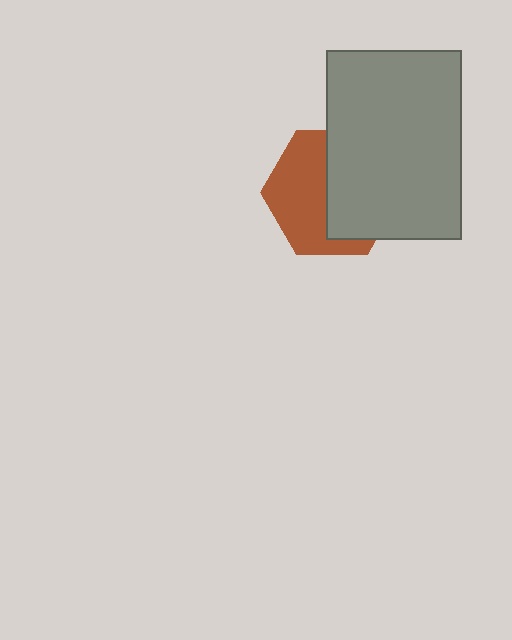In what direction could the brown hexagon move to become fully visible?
The brown hexagon could move left. That would shift it out from behind the gray rectangle entirely.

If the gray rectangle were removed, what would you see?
You would see the complete brown hexagon.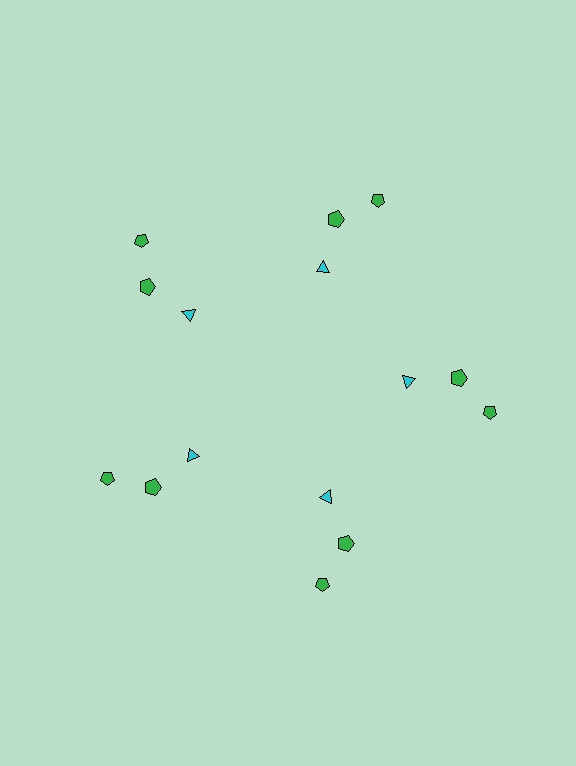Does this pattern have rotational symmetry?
Yes, this pattern has 5-fold rotational symmetry. It looks the same after rotating 72 degrees around the center.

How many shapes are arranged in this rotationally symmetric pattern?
There are 15 shapes, arranged in 5 groups of 3.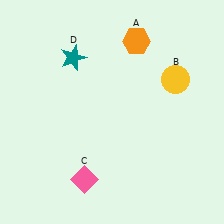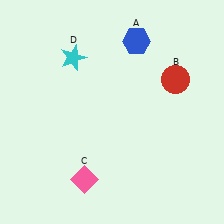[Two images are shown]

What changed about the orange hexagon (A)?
In Image 1, A is orange. In Image 2, it changed to blue.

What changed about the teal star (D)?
In Image 1, D is teal. In Image 2, it changed to cyan.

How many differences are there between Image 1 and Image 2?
There are 3 differences between the two images.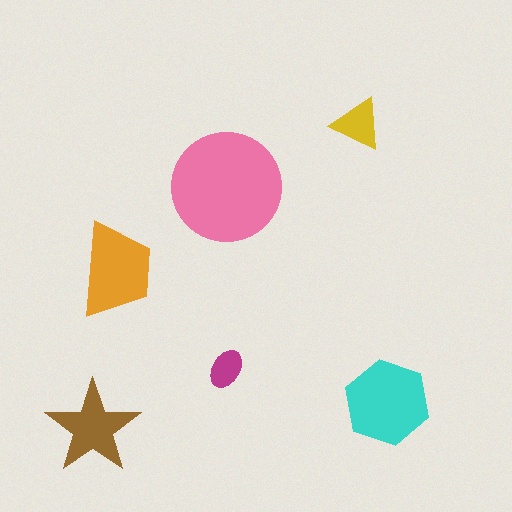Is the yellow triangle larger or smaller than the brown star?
Smaller.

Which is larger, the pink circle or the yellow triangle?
The pink circle.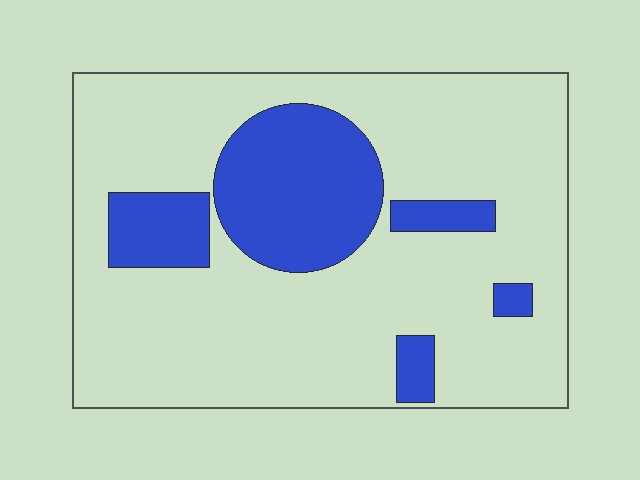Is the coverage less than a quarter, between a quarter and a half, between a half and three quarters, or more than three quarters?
Less than a quarter.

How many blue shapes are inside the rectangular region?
5.